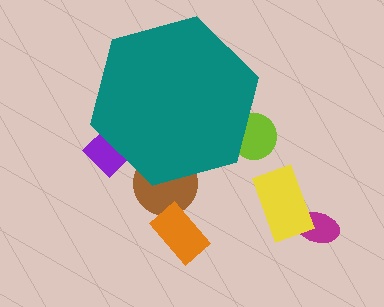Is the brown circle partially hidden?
Yes, the brown circle is partially hidden behind the teal hexagon.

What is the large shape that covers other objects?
A teal hexagon.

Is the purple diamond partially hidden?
Yes, the purple diamond is partially hidden behind the teal hexagon.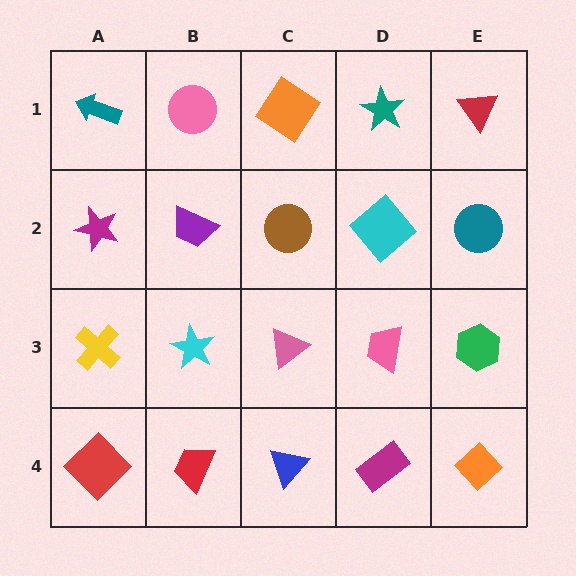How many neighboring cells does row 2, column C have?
4.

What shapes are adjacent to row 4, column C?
A pink triangle (row 3, column C), a red trapezoid (row 4, column B), a magenta rectangle (row 4, column D).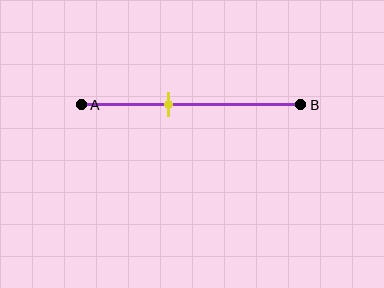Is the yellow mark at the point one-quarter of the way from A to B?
No, the mark is at about 40% from A, not at the 25% one-quarter point.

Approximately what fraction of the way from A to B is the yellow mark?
The yellow mark is approximately 40% of the way from A to B.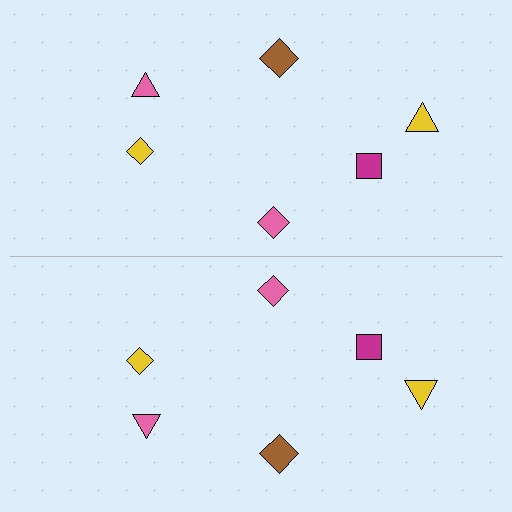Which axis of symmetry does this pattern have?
The pattern has a horizontal axis of symmetry running through the center of the image.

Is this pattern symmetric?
Yes, this pattern has bilateral (reflection) symmetry.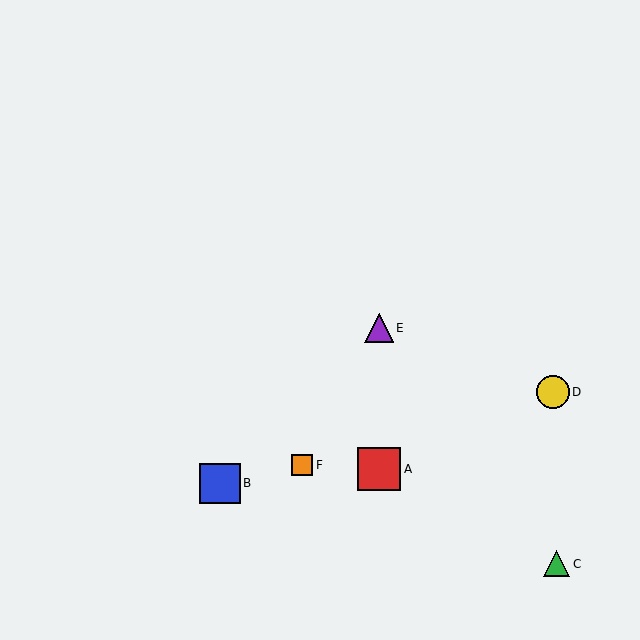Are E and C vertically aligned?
No, E is at x≈379 and C is at x≈557.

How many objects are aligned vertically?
2 objects (A, E) are aligned vertically.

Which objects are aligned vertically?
Objects A, E are aligned vertically.